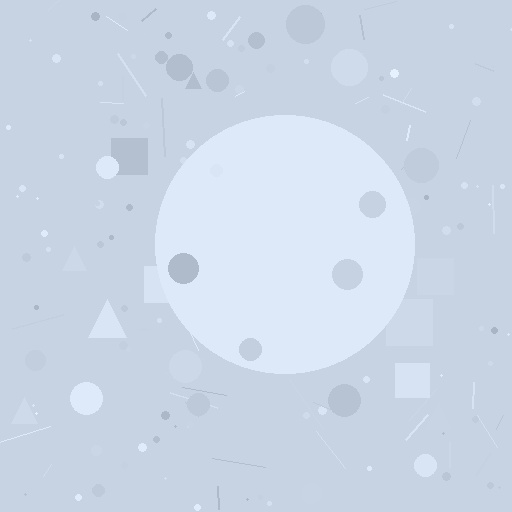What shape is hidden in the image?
A circle is hidden in the image.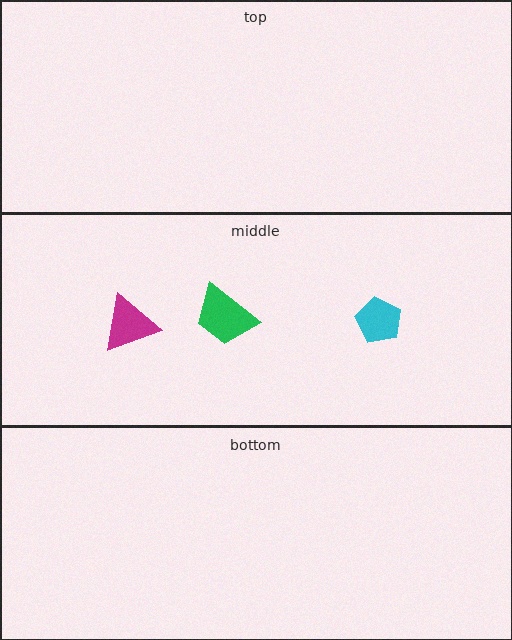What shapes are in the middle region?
The magenta triangle, the cyan pentagon, the green trapezoid.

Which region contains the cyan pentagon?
The middle region.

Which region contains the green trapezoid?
The middle region.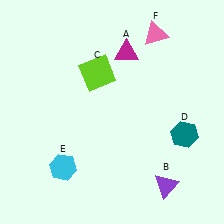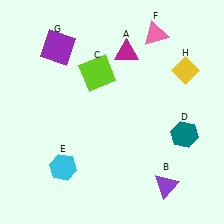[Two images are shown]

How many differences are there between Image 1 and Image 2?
There are 2 differences between the two images.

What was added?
A purple square (G), a yellow diamond (H) were added in Image 2.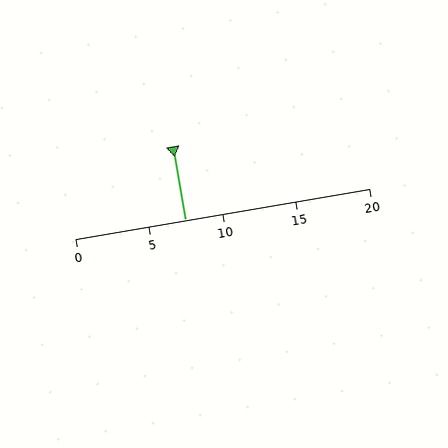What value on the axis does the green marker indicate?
The marker indicates approximately 7.5.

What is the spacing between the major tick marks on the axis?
The major ticks are spaced 5 apart.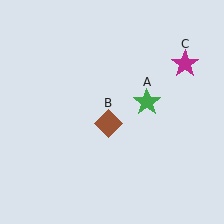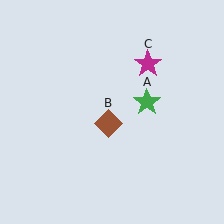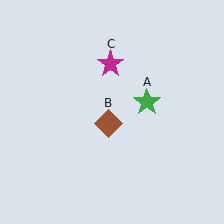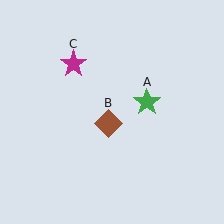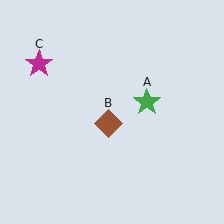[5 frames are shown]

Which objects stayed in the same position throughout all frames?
Green star (object A) and brown diamond (object B) remained stationary.